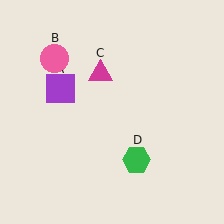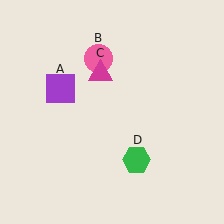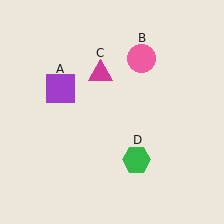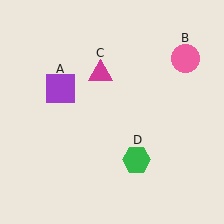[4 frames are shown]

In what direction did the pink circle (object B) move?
The pink circle (object B) moved right.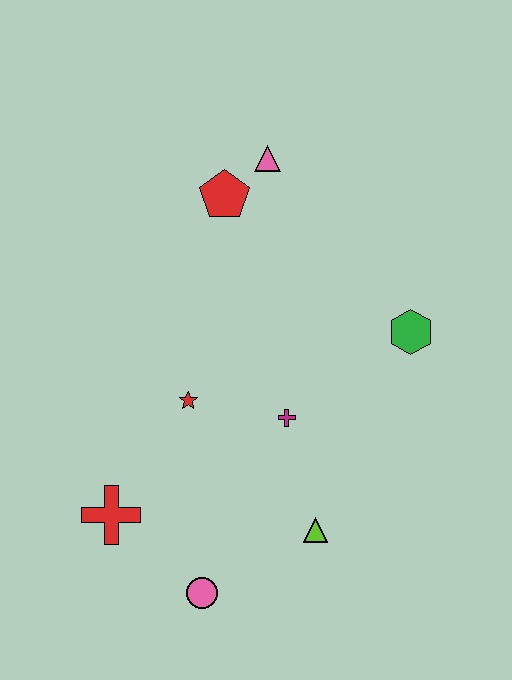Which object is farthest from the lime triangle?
The pink triangle is farthest from the lime triangle.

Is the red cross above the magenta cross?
No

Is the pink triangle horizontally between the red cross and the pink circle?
No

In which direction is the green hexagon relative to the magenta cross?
The green hexagon is to the right of the magenta cross.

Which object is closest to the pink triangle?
The red pentagon is closest to the pink triangle.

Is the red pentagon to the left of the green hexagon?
Yes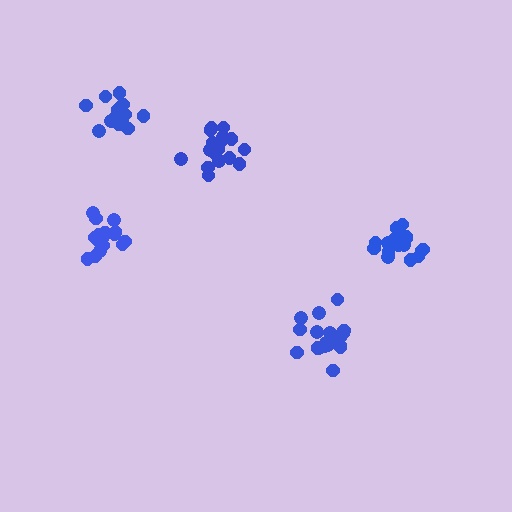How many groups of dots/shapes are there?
There are 5 groups.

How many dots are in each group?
Group 1: 18 dots, Group 2: 21 dots, Group 3: 18 dots, Group 4: 19 dots, Group 5: 15 dots (91 total).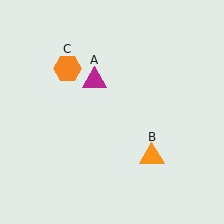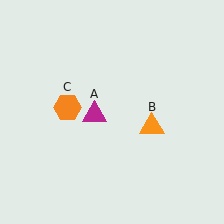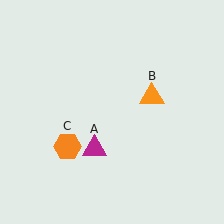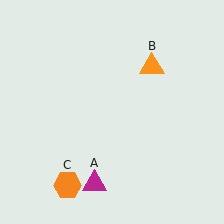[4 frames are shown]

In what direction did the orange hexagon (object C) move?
The orange hexagon (object C) moved down.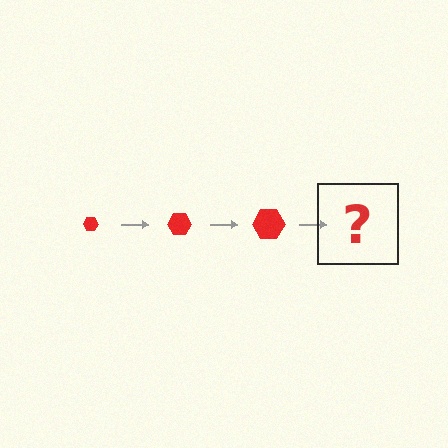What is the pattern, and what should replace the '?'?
The pattern is that the hexagon gets progressively larger each step. The '?' should be a red hexagon, larger than the previous one.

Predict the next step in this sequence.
The next step is a red hexagon, larger than the previous one.